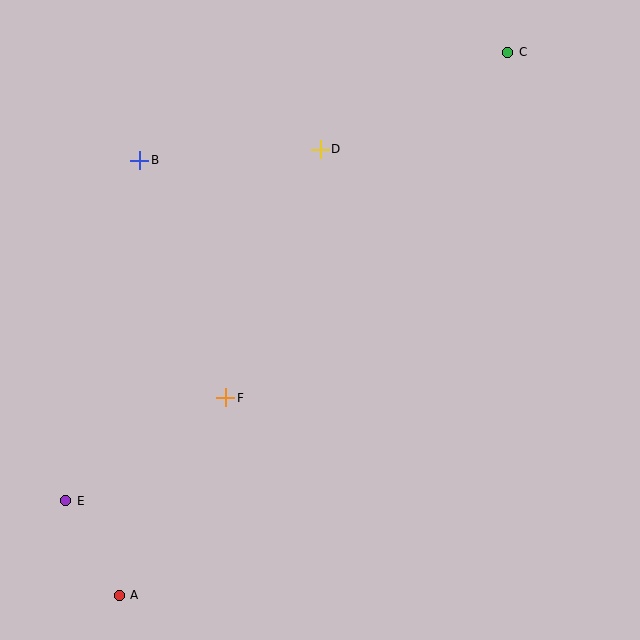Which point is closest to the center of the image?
Point F at (226, 398) is closest to the center.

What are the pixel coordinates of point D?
Point D is at (320, 149).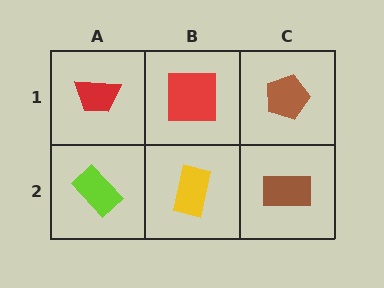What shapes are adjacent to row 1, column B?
A yellow rectangle (row 2, column B), a red trapezoid (row 1, column A), a brown pentagon (row 1, column C).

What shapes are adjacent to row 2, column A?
A red trapezoid (row 1, column A), a yellow rectangle (row 2, column B).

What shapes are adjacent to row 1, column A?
A lime rectangle (row 2, column A), a red square (row 1, column B).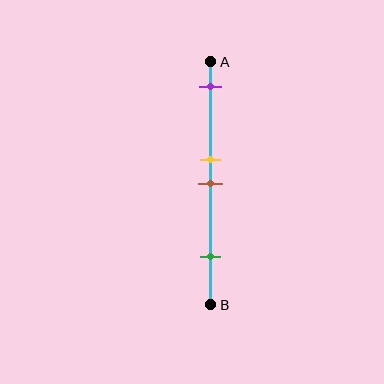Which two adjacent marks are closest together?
The yellow and brown marks are the closest adjacent pair.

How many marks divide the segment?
There are 4 marks dividing the segment.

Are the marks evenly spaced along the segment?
No, the marks are not evenly spaced.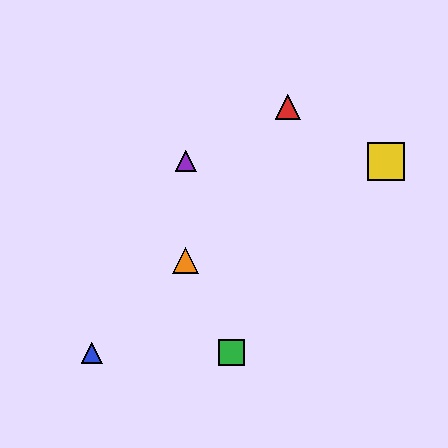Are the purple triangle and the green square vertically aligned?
No, the purple triangle is at x≈186 and the green square is at x≈231.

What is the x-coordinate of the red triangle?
The red triangle is at x≈288.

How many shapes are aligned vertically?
2 shapes (the purple triangle, the orange triangle) are aligned vertically.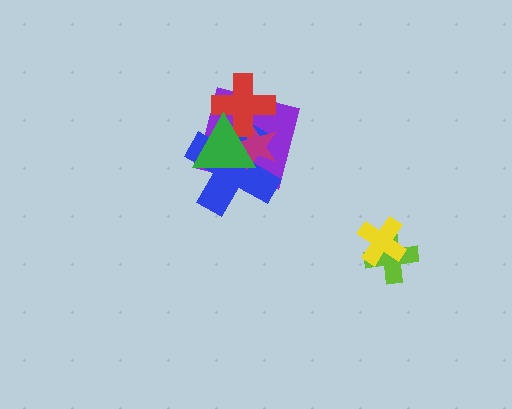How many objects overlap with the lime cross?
1 object overlaps with the lime cross.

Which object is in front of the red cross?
The green triangle is in front of the red cross.